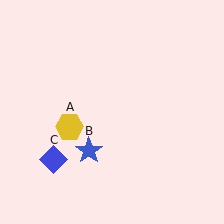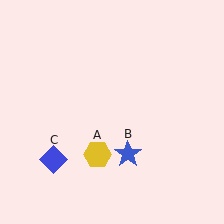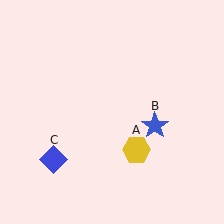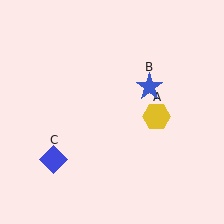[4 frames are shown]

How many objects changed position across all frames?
2 objects changed position: yellow hexagon (object A), blue star (object B).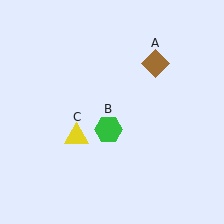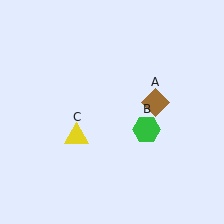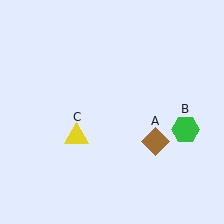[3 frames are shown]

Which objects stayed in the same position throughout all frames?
Yellow triangle (object C) remained stationary.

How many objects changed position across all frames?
2 objects changed position: brown diamond (object A), green hexagon (object B).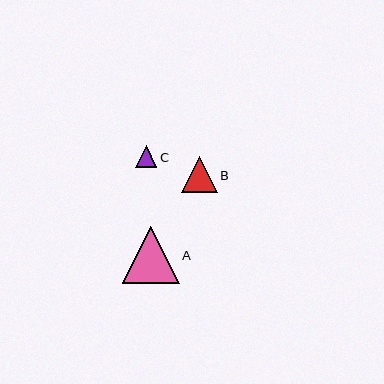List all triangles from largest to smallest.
From largest to smallest: A, B, C.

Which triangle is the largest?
Triangle A is the largest with a size of approximately 57 pixels.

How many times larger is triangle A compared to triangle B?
Triangle A is approximately 1.6 times the size of triangle B.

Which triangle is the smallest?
Triangle C is the smallest with a size of approximately 21 pixels.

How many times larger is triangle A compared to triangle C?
Triangle A is approximately 2.7 times the size of triangle C.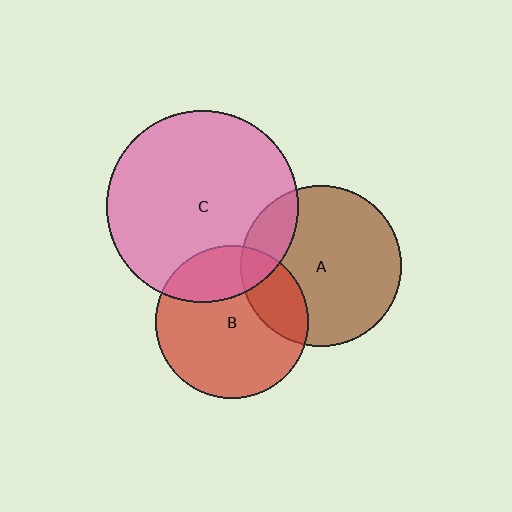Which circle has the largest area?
Circle C (pink).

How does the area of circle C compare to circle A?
Approximately 1.4 times.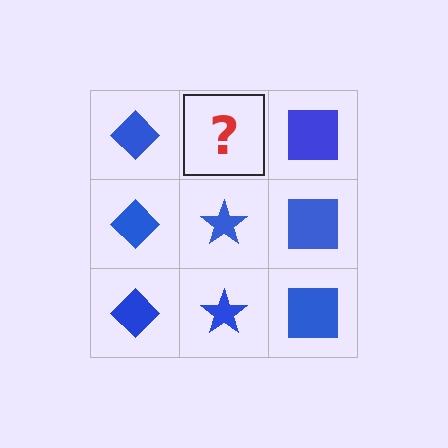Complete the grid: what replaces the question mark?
The question mark should be replaced with a blue star.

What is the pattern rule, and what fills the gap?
The rule is that each column has a consistent shape. The gap should be filled with a blue star.